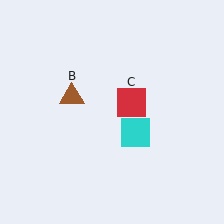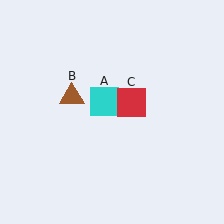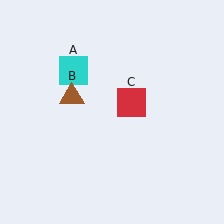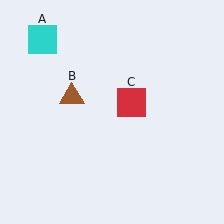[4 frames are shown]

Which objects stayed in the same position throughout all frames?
Brown triangle (object B) and red square (object C) remained stationary.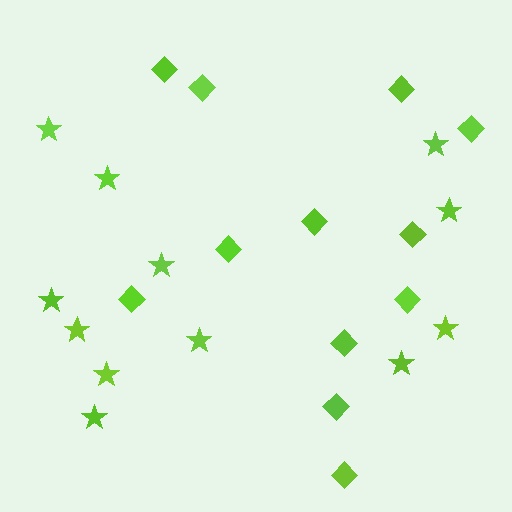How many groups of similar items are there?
There are 2 groups: one group of stars (12) and one group of diamonds (12).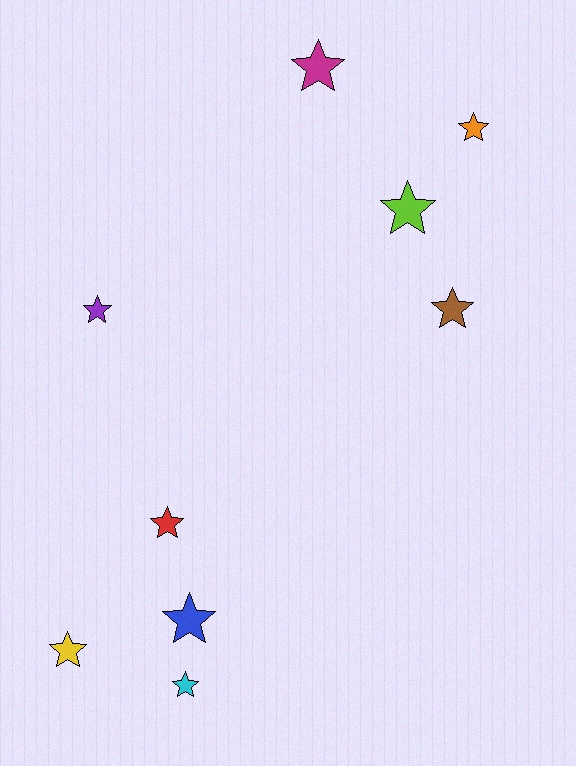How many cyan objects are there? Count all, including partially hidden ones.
There is 1 cyan object.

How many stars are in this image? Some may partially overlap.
There are 9 stars.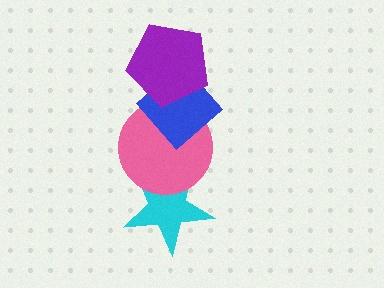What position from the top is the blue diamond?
The blue diamond is 2nd from the top.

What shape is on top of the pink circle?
The blue diamond is on top of the pink circle.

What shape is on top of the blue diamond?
The purple pentagon is on top of the blue diamond.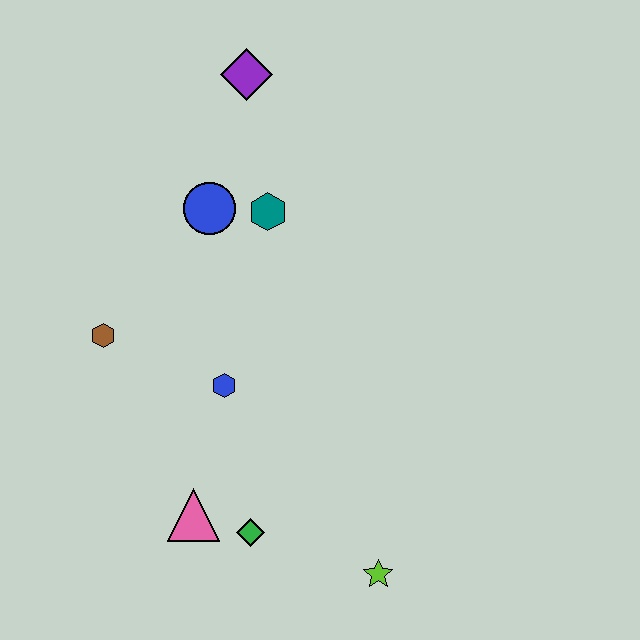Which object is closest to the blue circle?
The teal hexagon is closest to the blue circle.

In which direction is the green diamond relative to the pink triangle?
The green diamond is to the right of the pink triangle.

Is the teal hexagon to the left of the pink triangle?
No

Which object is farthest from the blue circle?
The lime star is farthest from the blue circle.